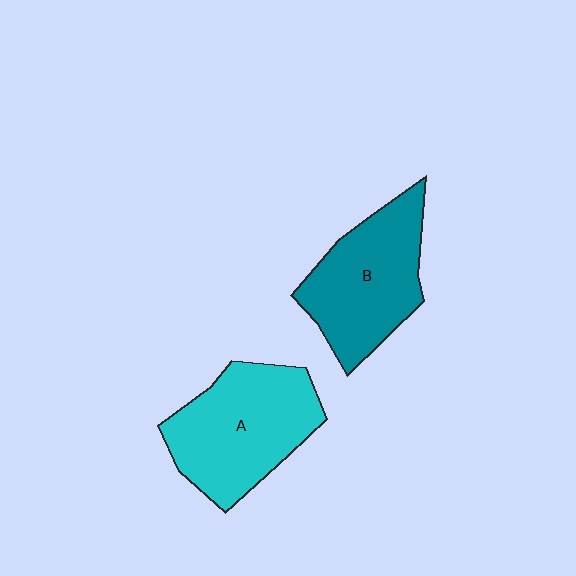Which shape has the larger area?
Shape A (cyan).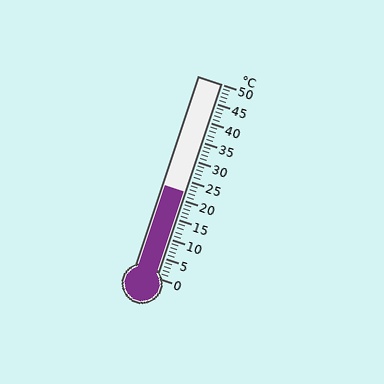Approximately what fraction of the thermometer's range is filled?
The thermometer is filled to approximately 45% of its range.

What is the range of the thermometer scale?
The thermometer scale ranges from 0°C to 50°C.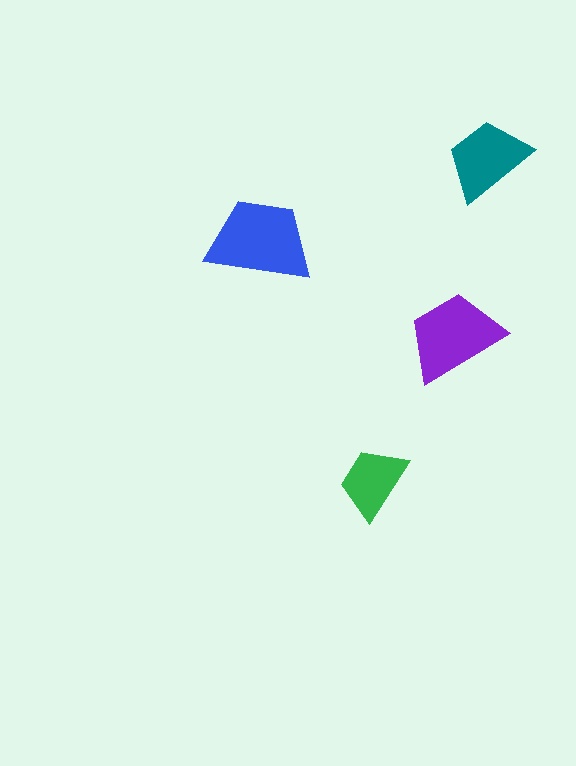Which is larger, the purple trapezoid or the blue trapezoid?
The blue one.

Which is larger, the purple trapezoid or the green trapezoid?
The purple one.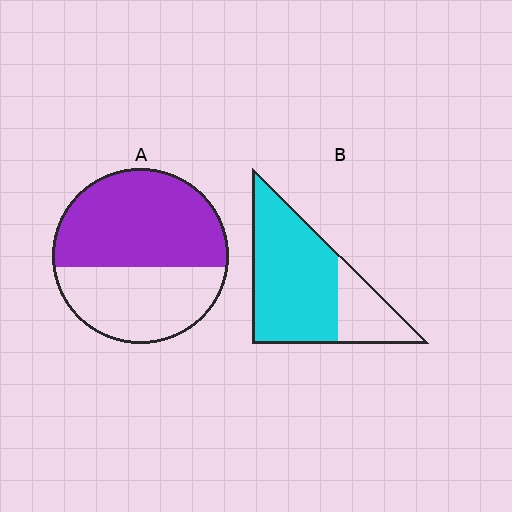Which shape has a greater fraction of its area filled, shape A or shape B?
Shape B.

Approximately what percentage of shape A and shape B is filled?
A is approximately 60% and B is approximately 75%.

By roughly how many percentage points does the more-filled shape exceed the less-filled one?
By roughly 15 percentage points (B over A).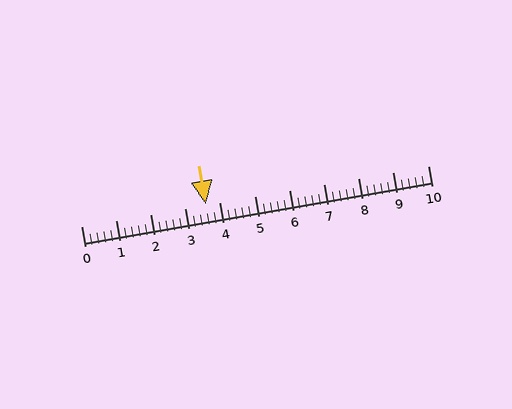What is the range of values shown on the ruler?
The ruler shows values from 0 to 10.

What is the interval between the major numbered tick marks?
The major tick marks are spaced 1 units apart.